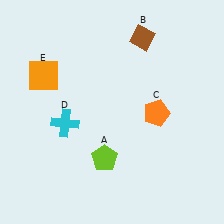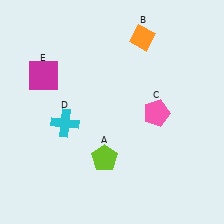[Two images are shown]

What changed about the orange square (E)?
In Image 1, E is orange. In Image 2, it changed to magenta.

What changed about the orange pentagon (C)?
In Image 1, C is orange. In Image 2, it changed to pink.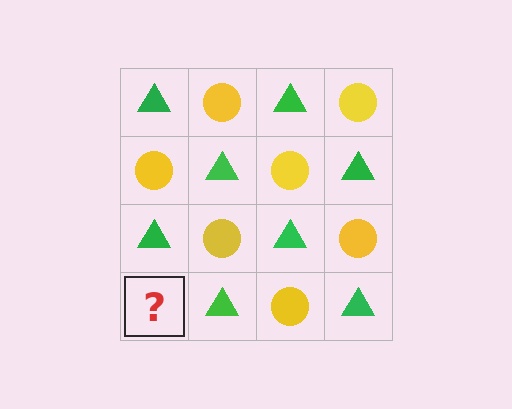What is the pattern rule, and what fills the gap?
The rule is that it alternates green triangle and yellow circle in a checkerboard pattern. The gap should be filled with a yellow circle.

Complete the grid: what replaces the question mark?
The question mark should be replaced with a yellow circle.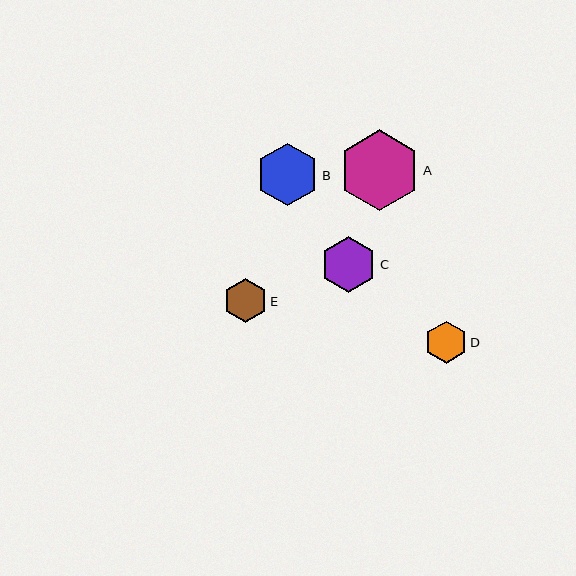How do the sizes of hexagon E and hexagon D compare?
Hexagon E and hexagon D are approximately the same size.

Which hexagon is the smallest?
Hexagon D is the smallest with a size of approximately 42 pixels.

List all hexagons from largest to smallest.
From largest to smallest: A, B, C, E, D.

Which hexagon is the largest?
Hexagon A is the largest with a size of approximately 80 pixels.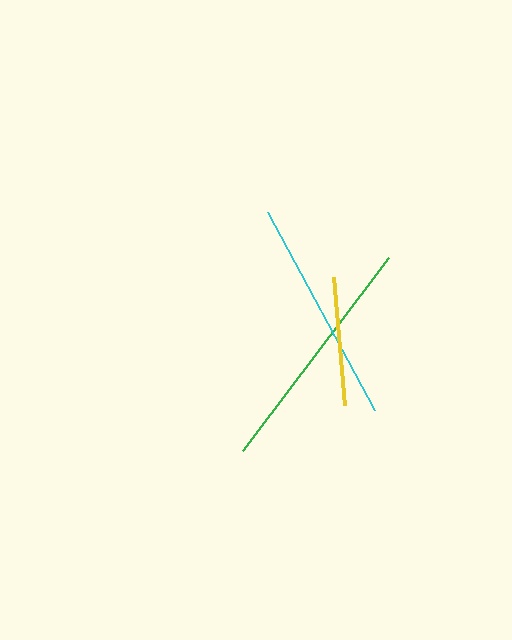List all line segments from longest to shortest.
From longest to shortest: green, cyan, yellow.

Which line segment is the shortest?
The yellow line is the shortest at approximately 129 pixels.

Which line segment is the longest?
The green line is the longest at approximately 242 pixels.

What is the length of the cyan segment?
The cyan segment is approximately 225 pixels long.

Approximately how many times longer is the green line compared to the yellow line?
The green line is approximately 1.9 times the length of the yellow line.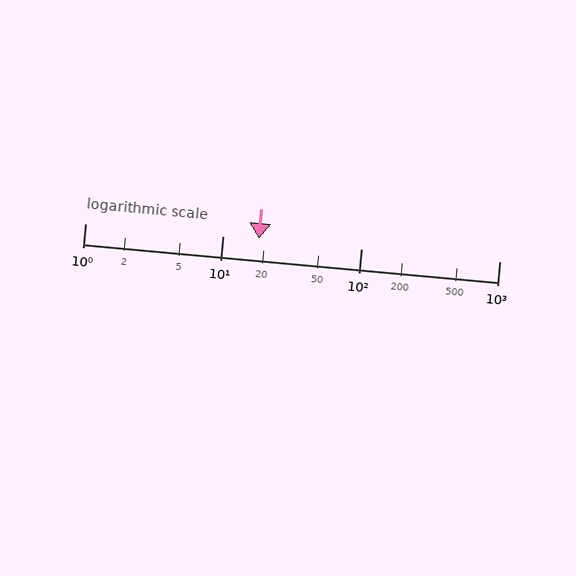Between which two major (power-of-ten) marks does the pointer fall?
The pointer is between 10 and 100.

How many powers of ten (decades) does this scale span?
The scale spans 3 decades, from 1 to 1000.